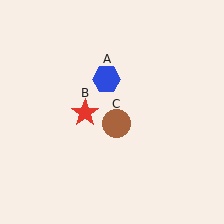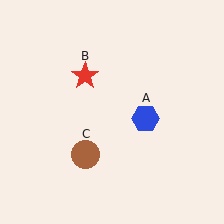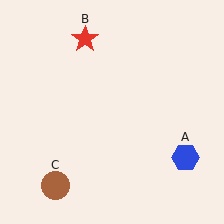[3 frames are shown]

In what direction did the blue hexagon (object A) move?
The blue hexagon (object A) moved down and to the right.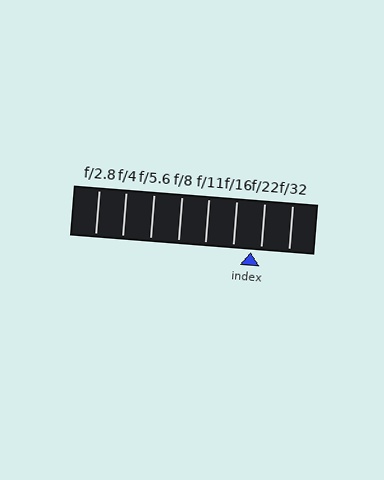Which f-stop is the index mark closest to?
The index mark is closest to f/22.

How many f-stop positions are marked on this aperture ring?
There are 8 f-stop positions marked.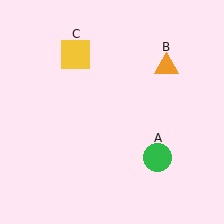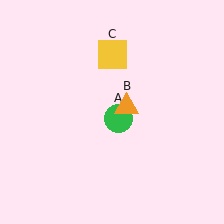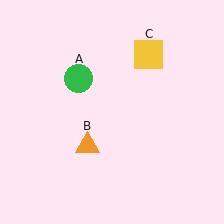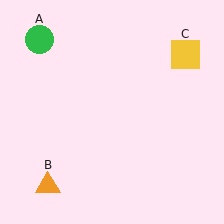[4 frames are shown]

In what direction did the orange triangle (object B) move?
The orange triangle (object B) moved down and to the left.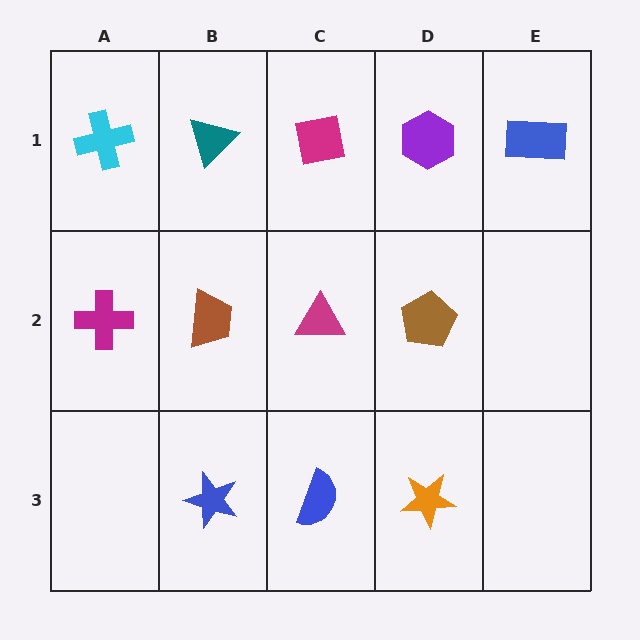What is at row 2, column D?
A brown pentagon.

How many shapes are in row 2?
4 shapes.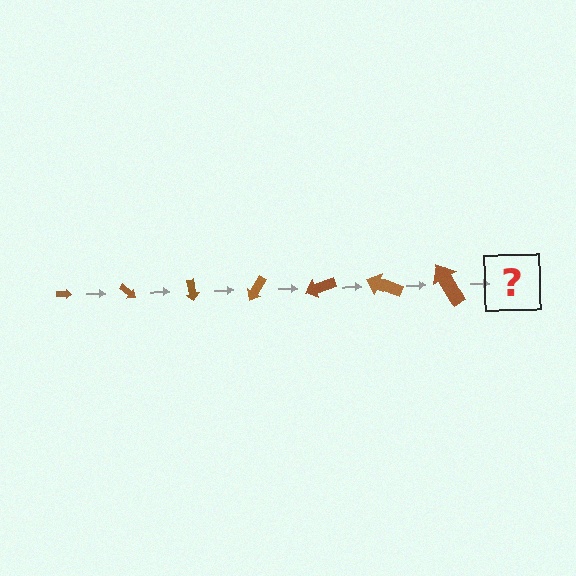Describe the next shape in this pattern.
It should be an arrow, larger than the previous one and rotated 280 degrees from the start.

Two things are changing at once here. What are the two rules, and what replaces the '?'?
The two rules are that the arrow grows larger each step and it rotates 40 degrees each step. The '?' should be an arrow, larger than the previous one and rotated 280 degrees from the start.